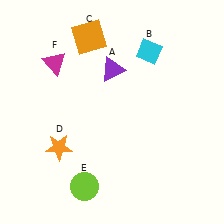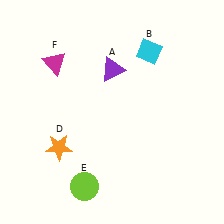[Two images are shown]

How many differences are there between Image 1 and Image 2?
There is 1 difference between the two images.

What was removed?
The orange square (C) was removed in Image 2.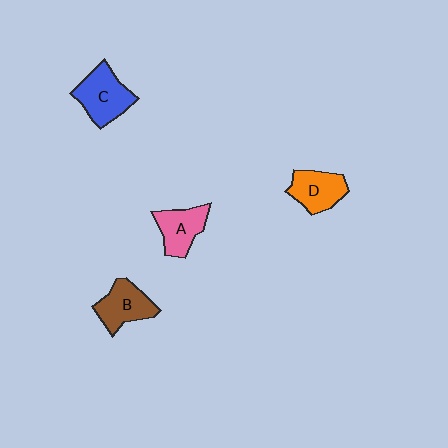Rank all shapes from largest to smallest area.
From largest to smallest: C (blue), B (brown), D (orange), A (pink).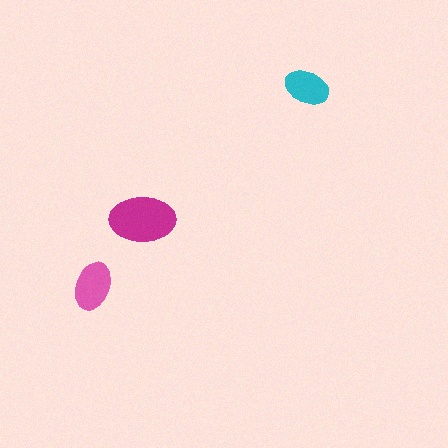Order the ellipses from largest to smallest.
the magenta one, the pink one, the cyan one.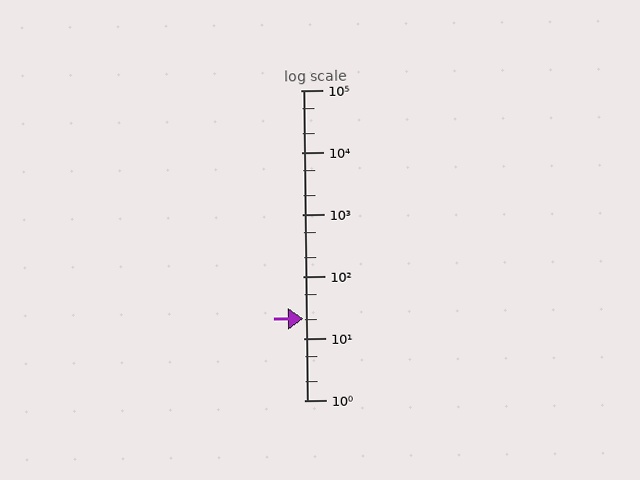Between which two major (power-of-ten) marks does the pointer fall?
The pointer is between 10 and 100.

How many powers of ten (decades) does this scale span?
The scale spans 5 decades, from 1 to 100000.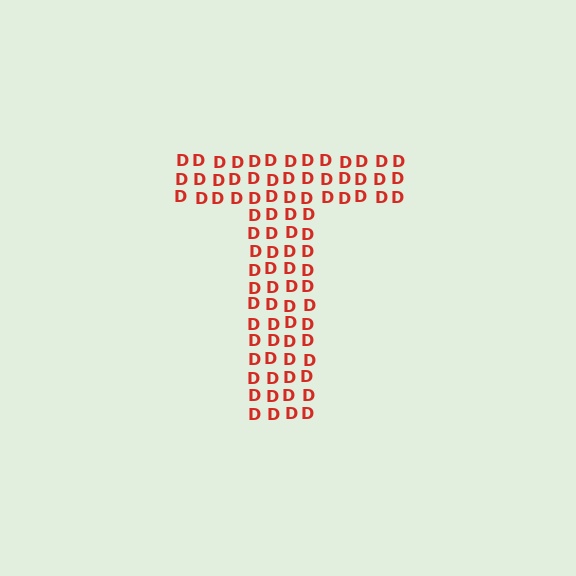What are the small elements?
The small elements are letter D's.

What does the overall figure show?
The overall figure shows the letter T.